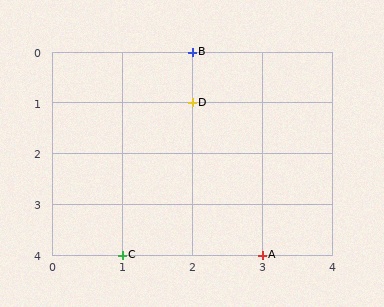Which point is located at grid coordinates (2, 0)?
Point B is at (2, 0).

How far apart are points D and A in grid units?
Points D and A are 1 column and 3 rows apart (about 3.2 grid units diagonally).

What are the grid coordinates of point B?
Point B is at grid coordinates (2, 0).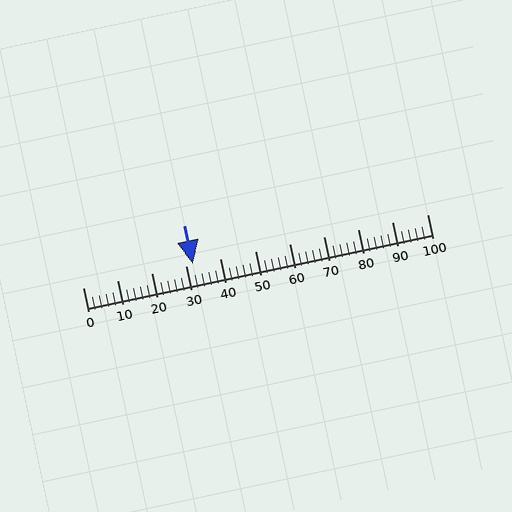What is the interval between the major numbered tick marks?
The major tick marks are spaced 10 units apart.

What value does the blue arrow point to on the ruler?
The blue arrow points to approximately 32.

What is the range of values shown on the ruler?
The ruler shows values from 0 to 100.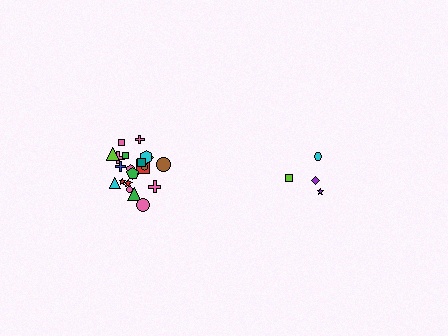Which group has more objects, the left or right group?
The left group.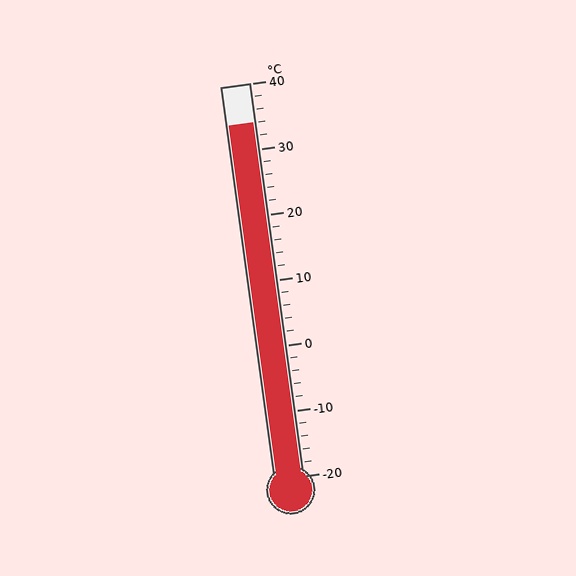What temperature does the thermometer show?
The thermometer shows approximately 34°C.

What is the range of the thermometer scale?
The thermometer scale ranges from -20°C to 40°C.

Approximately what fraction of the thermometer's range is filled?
The thermometer is filled to approximately 90% of its range.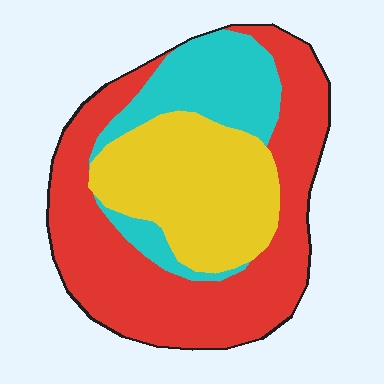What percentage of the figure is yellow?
Yellow takes up about one third (1/3) of the figure.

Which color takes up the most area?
Red, at roughly 50%.